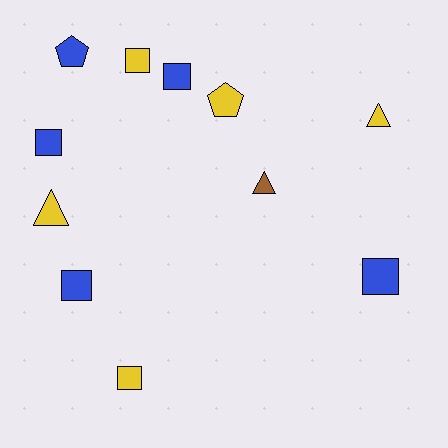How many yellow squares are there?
There are 2 yellow squares.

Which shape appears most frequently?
Square, with 6 objects.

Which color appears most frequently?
Blue, with 5 objects.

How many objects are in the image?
There are 11 objects.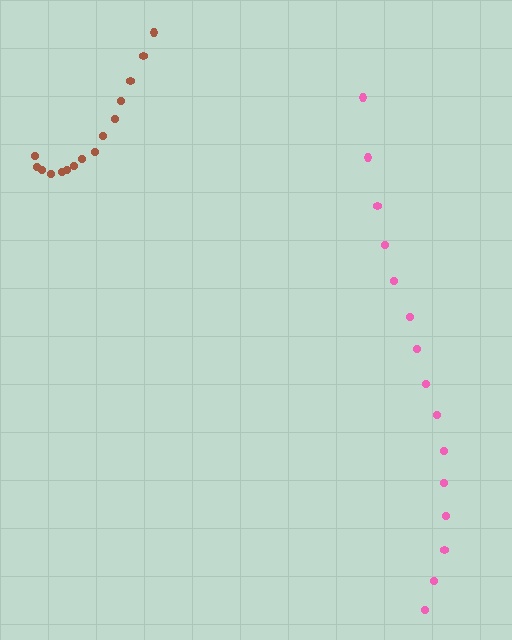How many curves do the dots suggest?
There are 2 distinct paths.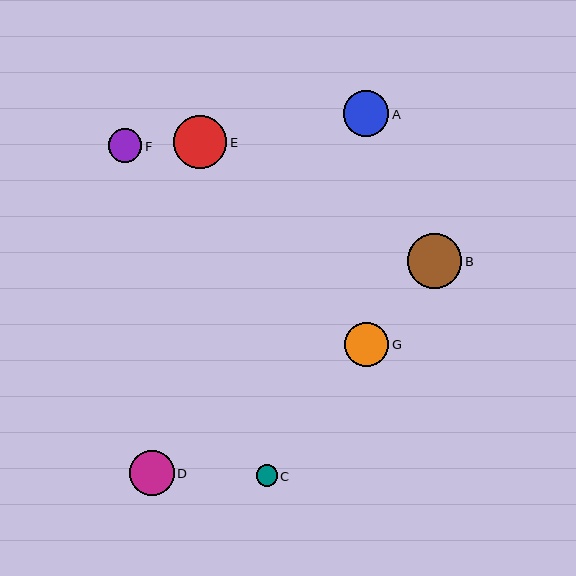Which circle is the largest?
Circle B is the largest with a size of approximately 55 pixels.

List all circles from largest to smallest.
From largest to smallest: B, E, A, D, G, F, C.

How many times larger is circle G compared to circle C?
Circle G is approximately 2.1 times the size of circle C.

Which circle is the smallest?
Circle C is the smallest with a size of approximately 21 pixels.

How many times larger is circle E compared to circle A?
Circle E is approximately 1.2 times the size of circle A.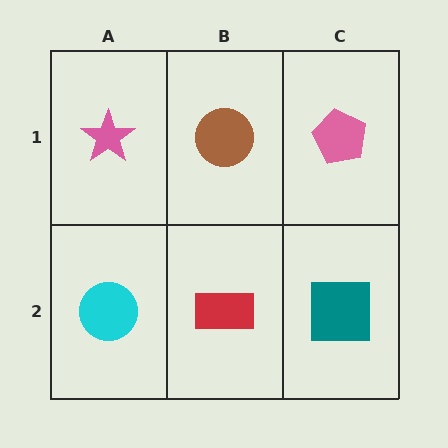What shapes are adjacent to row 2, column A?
A pink star (row 1, column A), a red rectangle (row 2, column B).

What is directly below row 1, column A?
A cyan circle.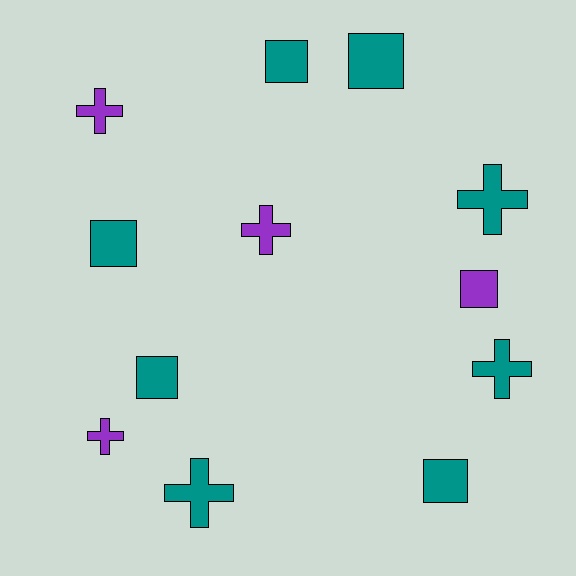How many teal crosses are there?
There are 3 teal crosses.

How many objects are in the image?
There are 12 objects.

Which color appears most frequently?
Teal, with 8 objects.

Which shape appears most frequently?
Cross, with 6 objects.